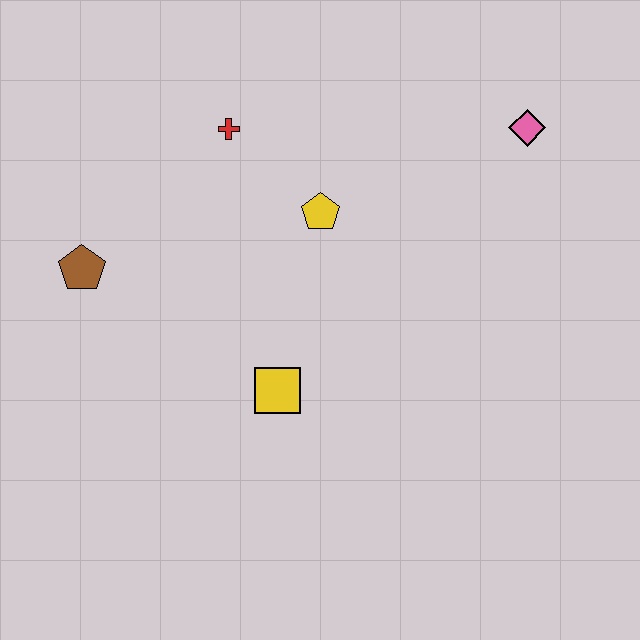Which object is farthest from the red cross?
The pink diamond is farthest from the red cross.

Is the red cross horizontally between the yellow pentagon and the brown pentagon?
Yes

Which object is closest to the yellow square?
The yellow pentagon is closest to the yellow square.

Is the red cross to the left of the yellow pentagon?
Yes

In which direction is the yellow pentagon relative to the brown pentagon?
The yellow pentagon is to the right of the brown pentagon.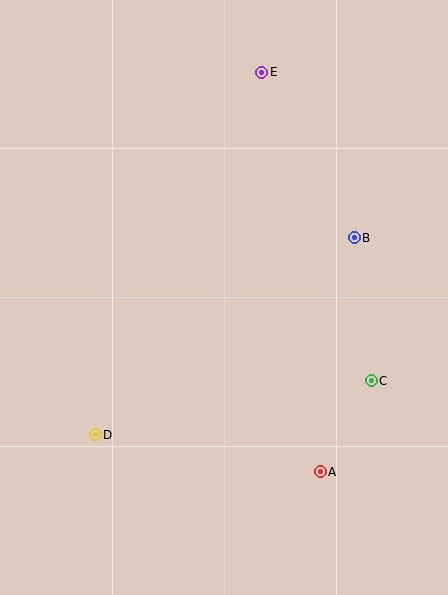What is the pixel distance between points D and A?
The distance between D and A is 228 pixels.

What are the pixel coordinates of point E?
Point E is at (262, 72).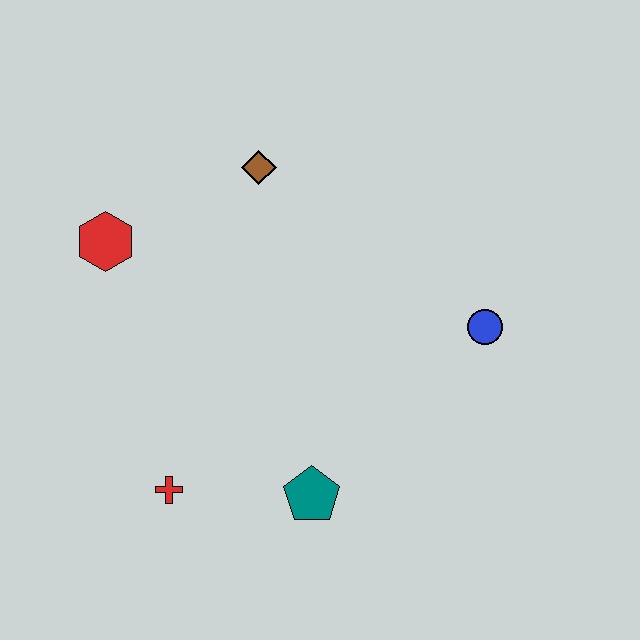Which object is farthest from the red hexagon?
The blue circle is farthest from the red hexagon.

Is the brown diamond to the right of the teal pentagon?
No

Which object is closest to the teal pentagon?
The red cross is closest to the teal pentagon.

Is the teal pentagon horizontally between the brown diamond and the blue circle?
Yes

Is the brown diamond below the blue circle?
No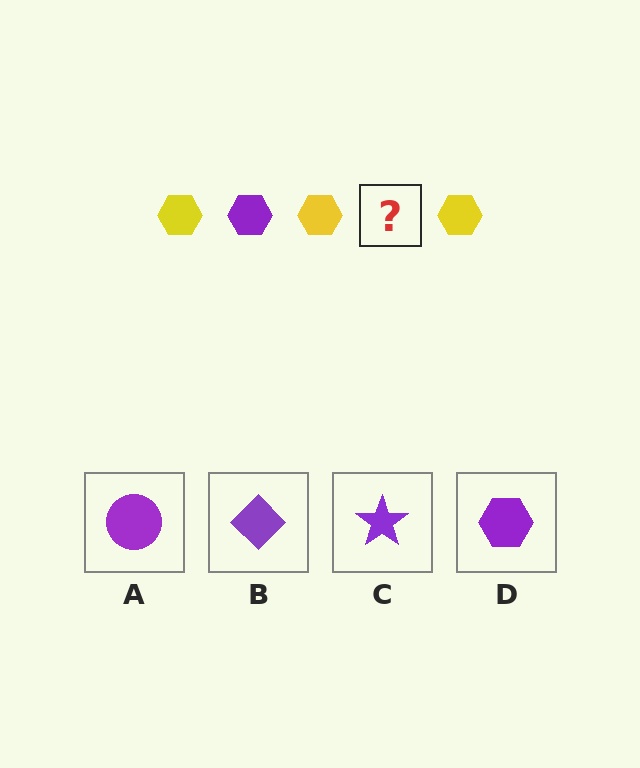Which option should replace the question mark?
Option D.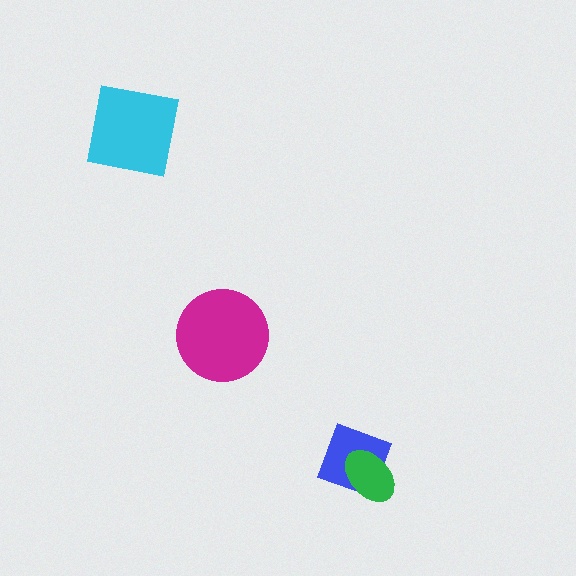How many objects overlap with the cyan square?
0 objects overlap with the cyan square.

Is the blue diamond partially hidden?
Yes, it is partially covered by another shape.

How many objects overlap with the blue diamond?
1 object overlaps with the blue diamond.